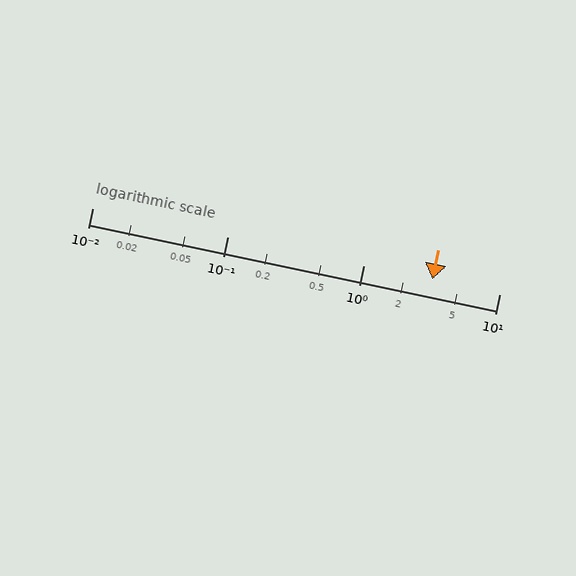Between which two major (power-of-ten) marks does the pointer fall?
The pointer is between 1 and 10.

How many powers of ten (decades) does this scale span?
The scale spans 3 decades, from 0.01 to 10.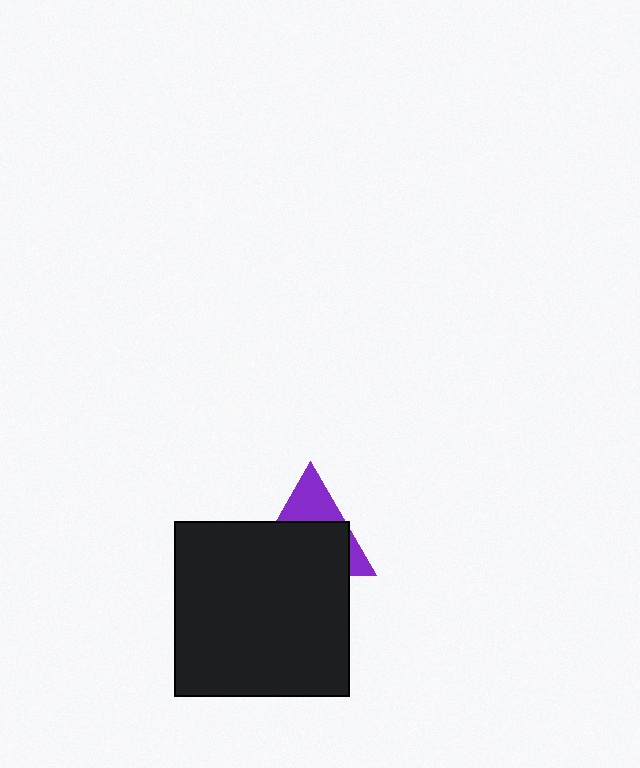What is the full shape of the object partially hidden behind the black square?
The partially hidden object is a purple triangle.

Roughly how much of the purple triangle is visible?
A small part of it is visible (roughly 37%).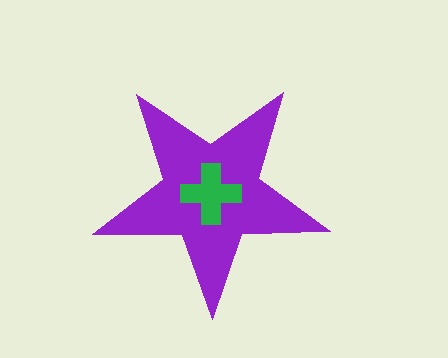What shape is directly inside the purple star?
The green cross.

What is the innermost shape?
The green cross.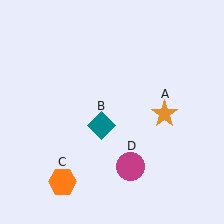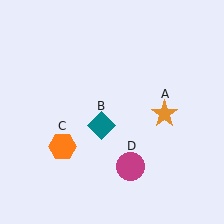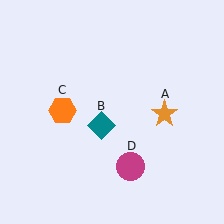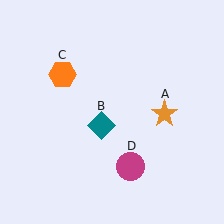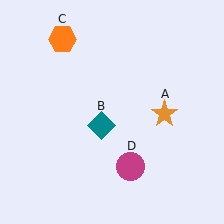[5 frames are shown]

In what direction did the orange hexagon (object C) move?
The orange hexagon (object C) moved up.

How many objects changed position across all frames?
1 object changed position: orange hexagon (object C).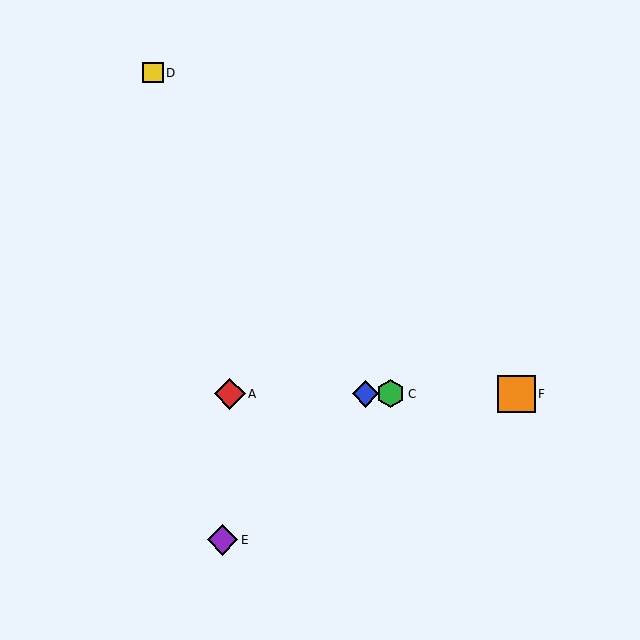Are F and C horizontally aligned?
Yes, both are at y≈394.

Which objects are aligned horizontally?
Objects A, B, C, F are aligned horizontally.